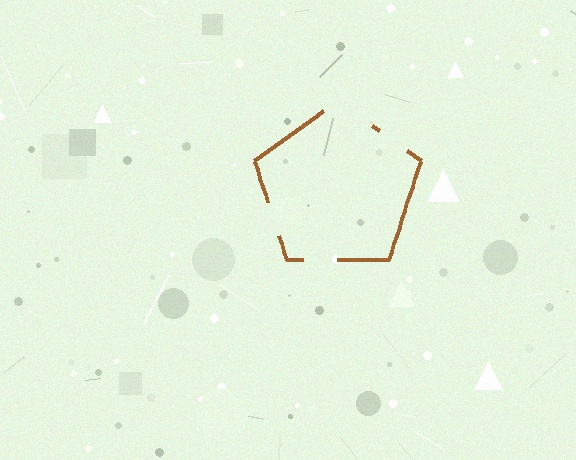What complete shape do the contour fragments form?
The contour fragments form a pentagon.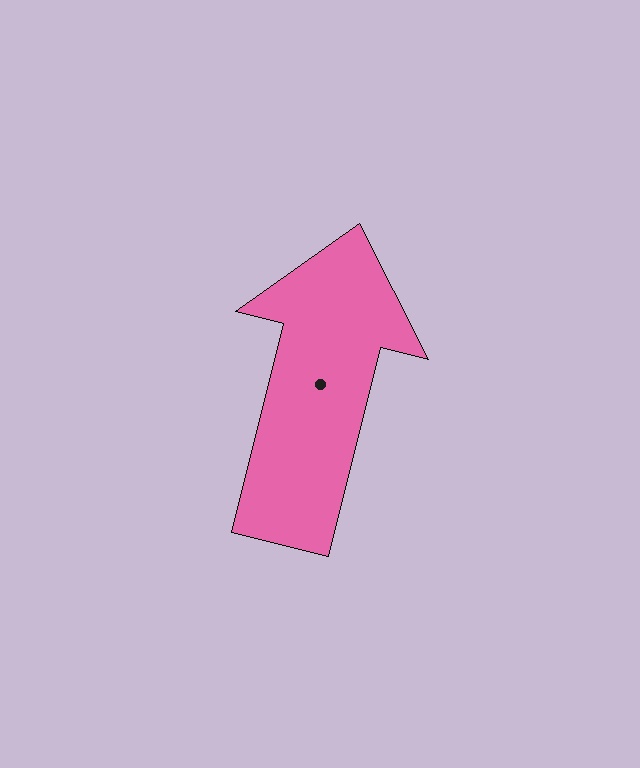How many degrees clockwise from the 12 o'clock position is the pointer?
Approximately 14 degrees.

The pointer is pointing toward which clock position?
Roughly 12 o'clock.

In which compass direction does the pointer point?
North.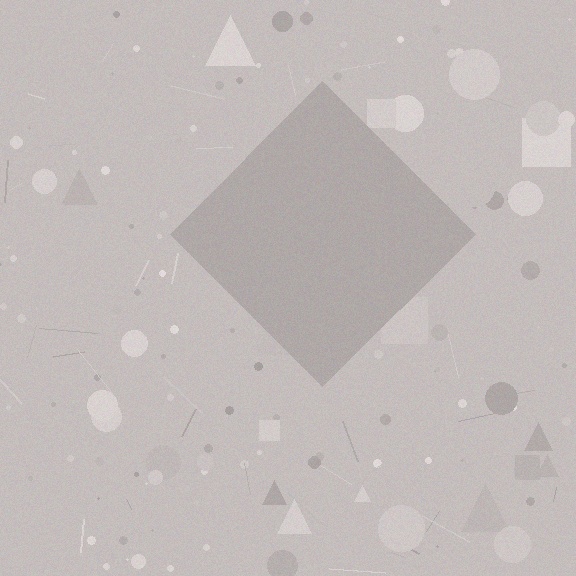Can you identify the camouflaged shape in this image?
The camouflaged shape is a diamond.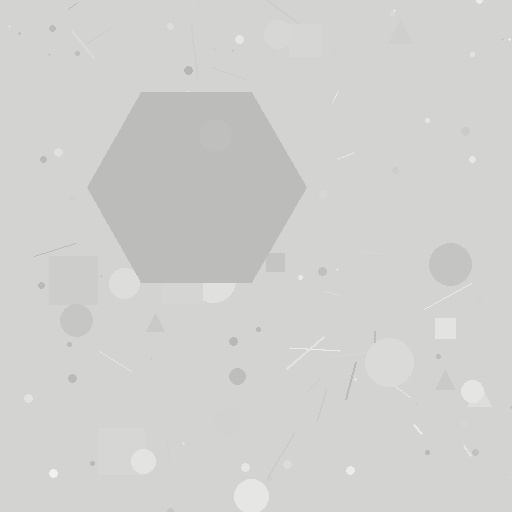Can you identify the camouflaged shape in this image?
The camouflaged shape is a hexagon.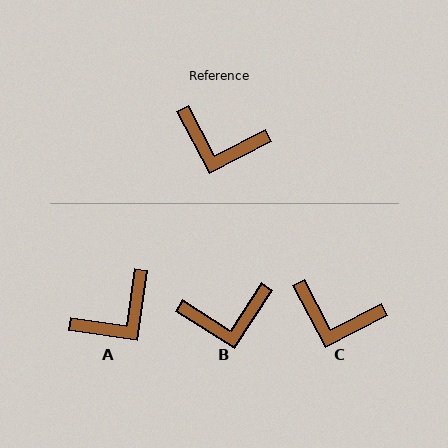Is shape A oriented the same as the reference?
No, it is off by about 54 degrees.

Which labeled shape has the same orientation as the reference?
C.